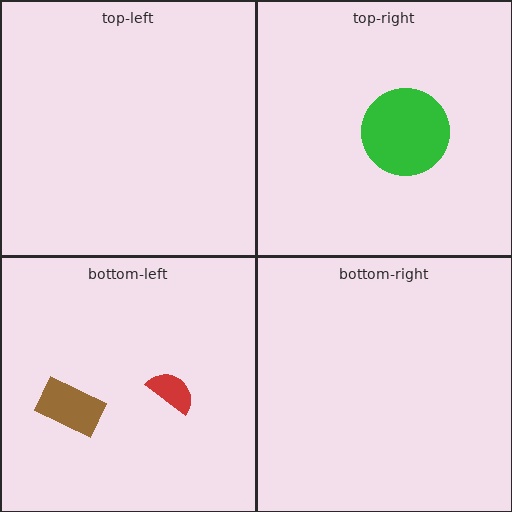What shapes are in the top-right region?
The green circle.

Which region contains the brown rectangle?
The bottom-left region.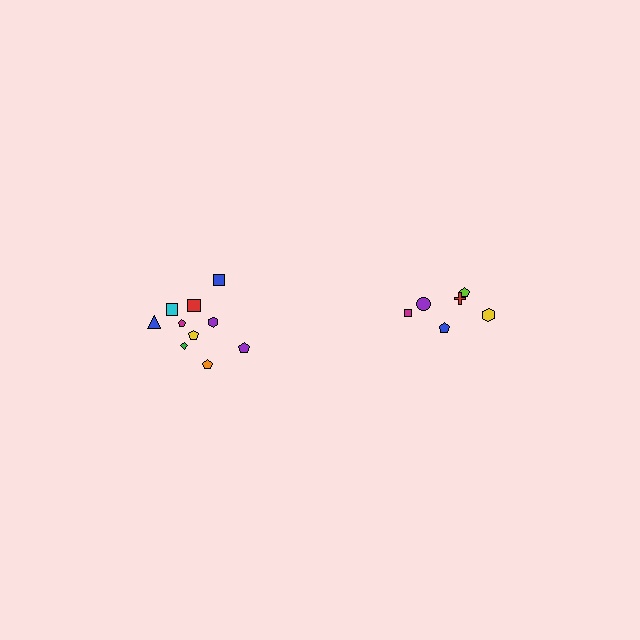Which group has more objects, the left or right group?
The left group.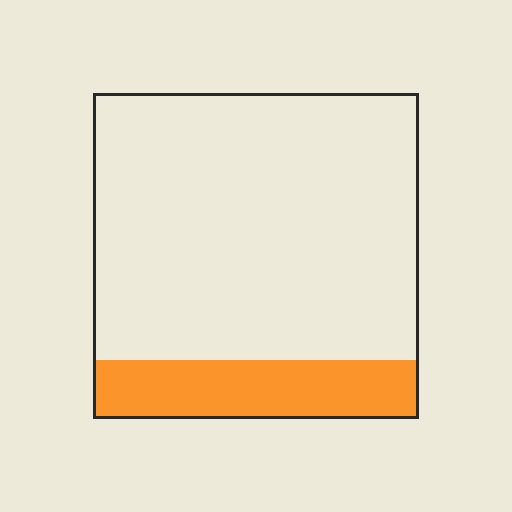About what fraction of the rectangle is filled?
About one sixth (1/6).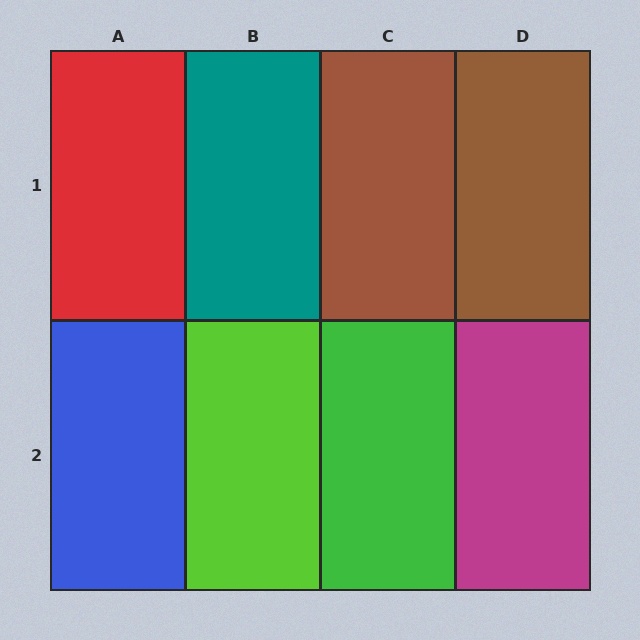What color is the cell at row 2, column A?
Blue.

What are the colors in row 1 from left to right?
Red, teal, brown, brown.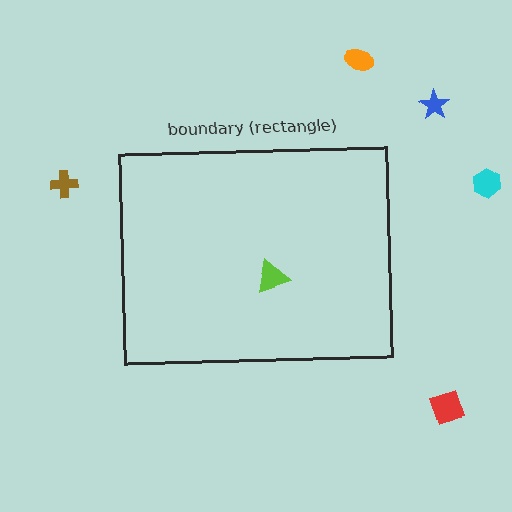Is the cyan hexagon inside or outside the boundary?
Outside.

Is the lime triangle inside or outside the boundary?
Inside.